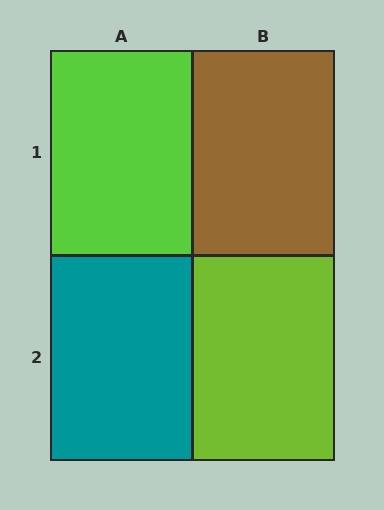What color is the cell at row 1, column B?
Brown.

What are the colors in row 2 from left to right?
Teal, lime.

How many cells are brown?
1 cell is brown.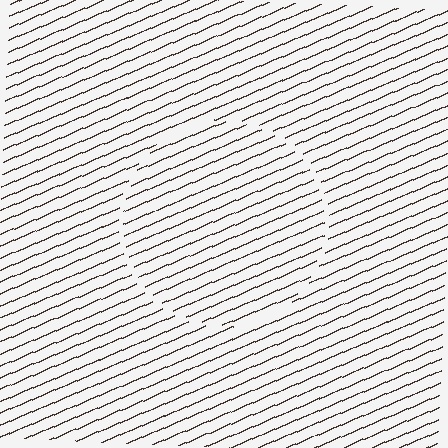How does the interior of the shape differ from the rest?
The interior of the shape contains the same grating, shifted by half a period — the contour is defined by the phase discontinuity where line-ends from the inner and outer gratings abut.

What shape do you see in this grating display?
An illusory circle. The interior of the shape contains the same grating, shifted by half a period — the contour is defined by the phase discontinuity where line-ends from the inner and outer gratings abut.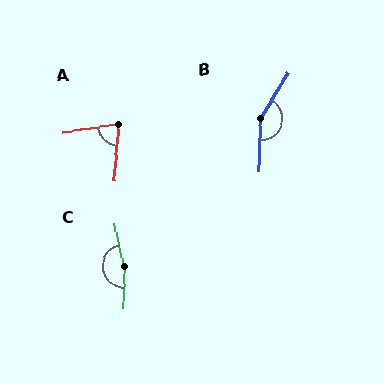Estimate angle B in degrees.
Approximately 151 degrees.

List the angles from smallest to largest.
A (77°), B (151°), C (166°).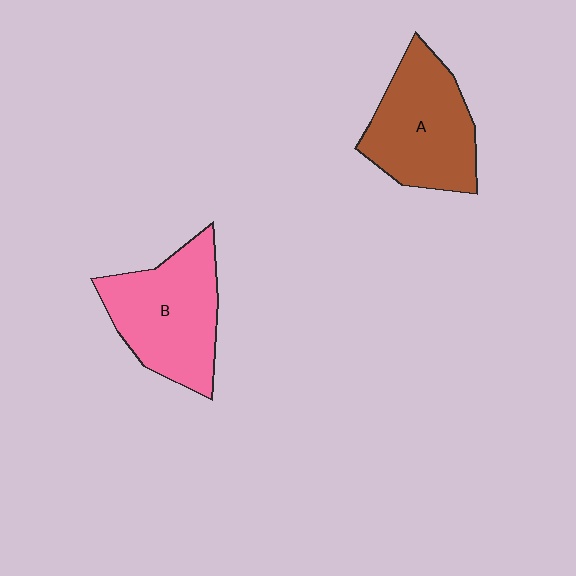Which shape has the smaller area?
Shape A (brown).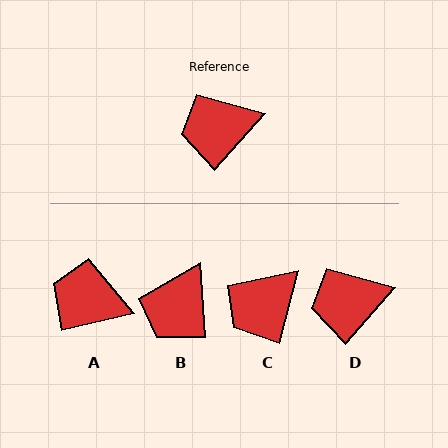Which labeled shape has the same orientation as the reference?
D.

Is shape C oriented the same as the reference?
No, it is off by about 28 degrees.